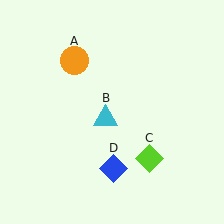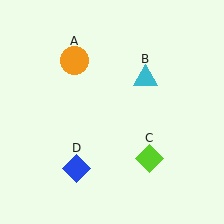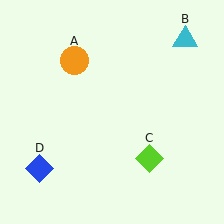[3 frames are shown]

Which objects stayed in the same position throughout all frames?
Orange circle (object A) and lime diamond (object C) remained stationary.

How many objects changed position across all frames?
2 objects changed position: cyan triangle (object B), blue diamond (object D).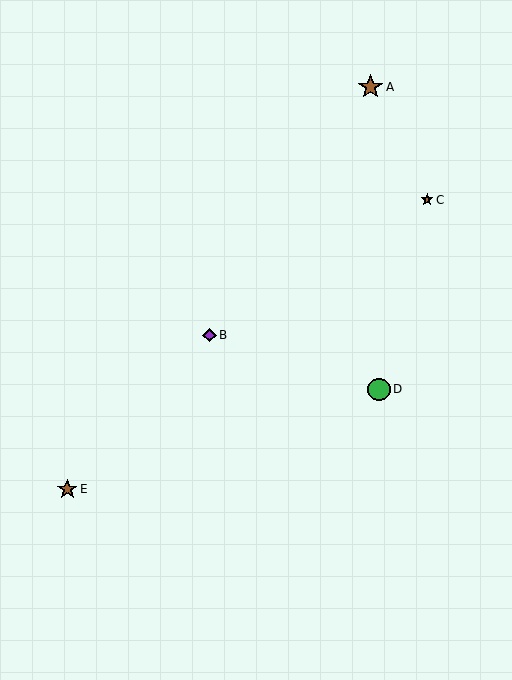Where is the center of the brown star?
The center of the brown star is at (67, 489).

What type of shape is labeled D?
Shape D is a green circle.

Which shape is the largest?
The brown star (labeled A) is the largest.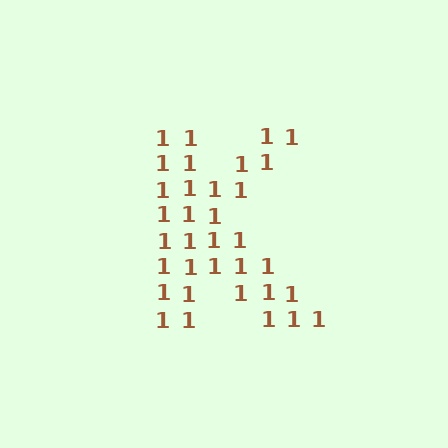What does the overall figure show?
The overall figure shows the letter K.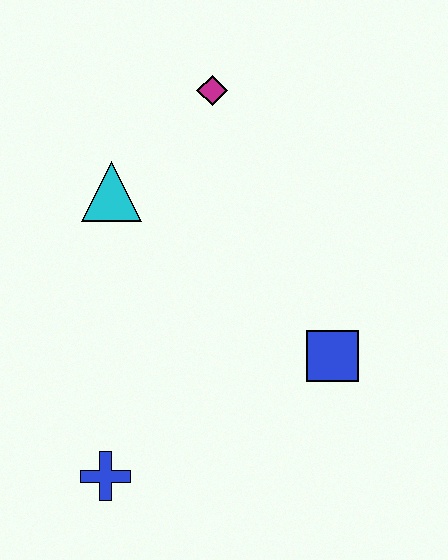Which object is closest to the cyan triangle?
The magenta diamond is closest to the cyan triangle.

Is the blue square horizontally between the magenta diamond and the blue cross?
No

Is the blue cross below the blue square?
Yes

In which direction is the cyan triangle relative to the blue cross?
The cyan triangle is above the blue cross.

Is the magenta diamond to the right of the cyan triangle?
Yes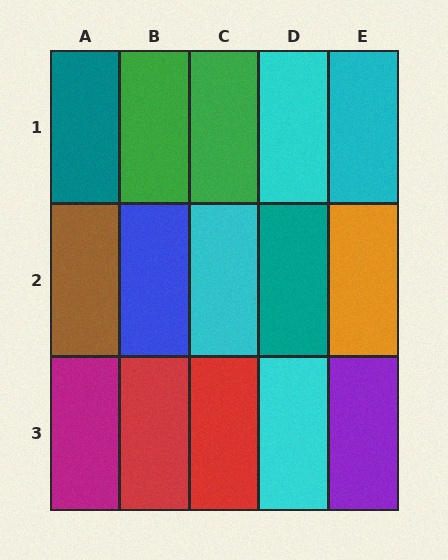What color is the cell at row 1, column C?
Green.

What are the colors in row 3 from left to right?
Magenta, red, red, cyan, purple.